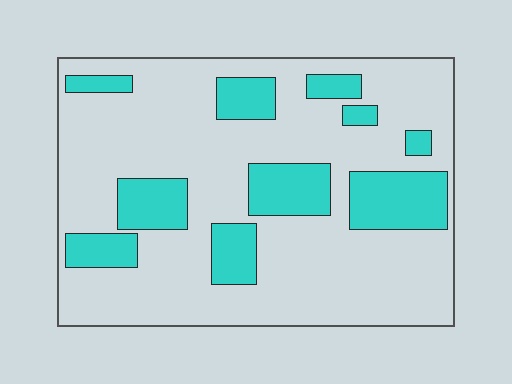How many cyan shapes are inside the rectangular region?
10.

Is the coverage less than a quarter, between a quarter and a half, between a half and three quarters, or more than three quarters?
Less than a quarter.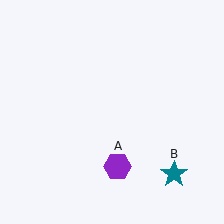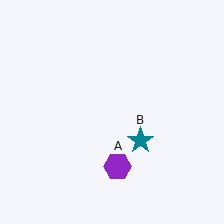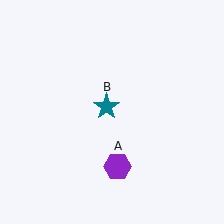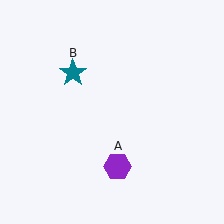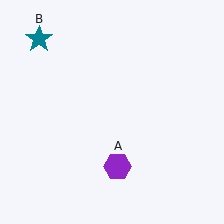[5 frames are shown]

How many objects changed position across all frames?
1 object changed position: teal star (object B).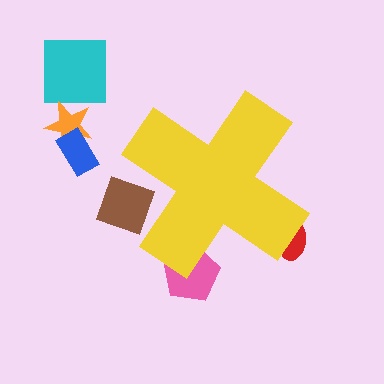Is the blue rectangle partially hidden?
No, the blue rectangle is fully visible.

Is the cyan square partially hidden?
No, the cyan square is fully visible.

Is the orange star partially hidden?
No, the orange star is fully visible.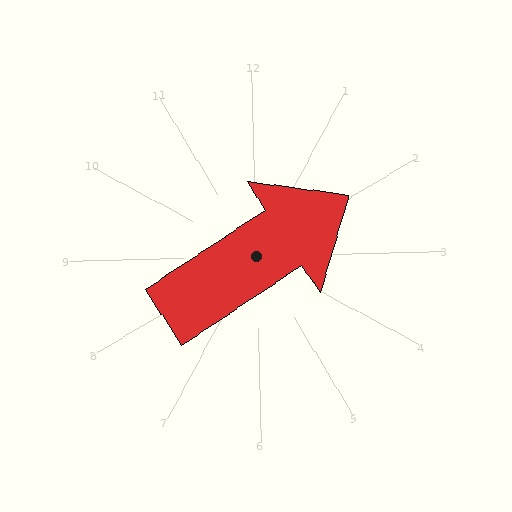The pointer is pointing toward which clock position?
Roughly 2 o'clock.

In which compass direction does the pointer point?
Northeast.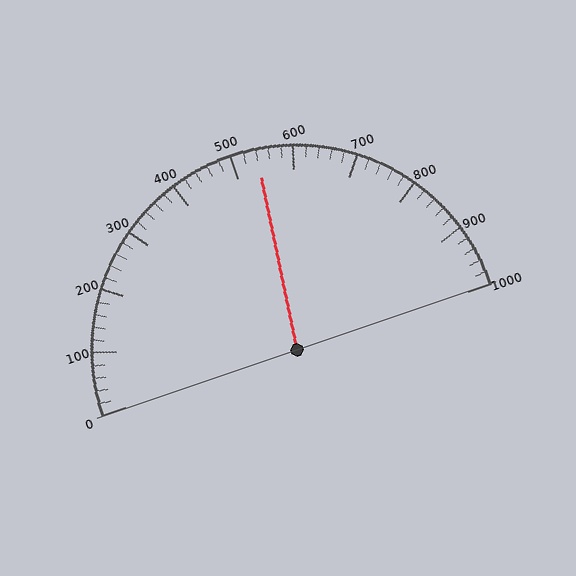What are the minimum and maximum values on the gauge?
The gauge ranges from 0 to 1000.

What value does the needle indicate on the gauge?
The needle indicates approximately 540.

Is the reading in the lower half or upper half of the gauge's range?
The reading is in the upper half of the range (0 to 1000).